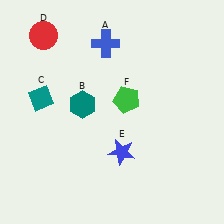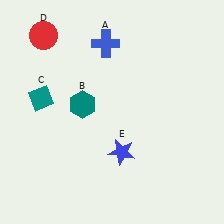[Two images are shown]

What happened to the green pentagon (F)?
The green pentagon (F) was removed in Image 2. It was in the top-right area of Image 1.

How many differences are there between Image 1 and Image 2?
There is 1 difference between the two images.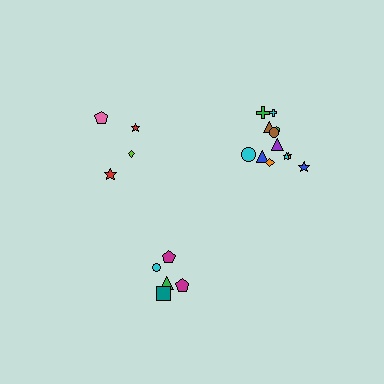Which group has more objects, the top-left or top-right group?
The top-right group.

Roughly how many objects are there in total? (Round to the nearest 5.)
Roughly 20 objects in total.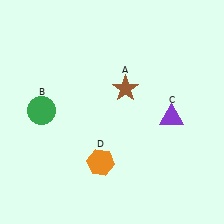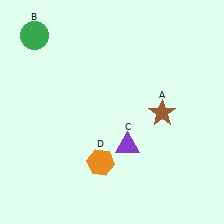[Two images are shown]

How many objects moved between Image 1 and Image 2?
3 objects moved between the two images.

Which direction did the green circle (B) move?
The green circle (B) moved up.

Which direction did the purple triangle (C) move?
The purple triangle (C) moved left.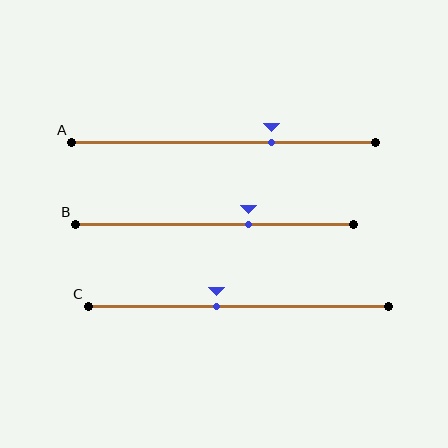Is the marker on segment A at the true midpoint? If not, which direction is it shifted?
No, the marker on segment A is shifted to the right by about 16% of the segment length.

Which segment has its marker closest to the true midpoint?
Segment C has its marker closest to the true midpoint.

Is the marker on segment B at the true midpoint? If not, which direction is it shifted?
No, the marker on segment B is shifted to the right by about 12% of the segment length.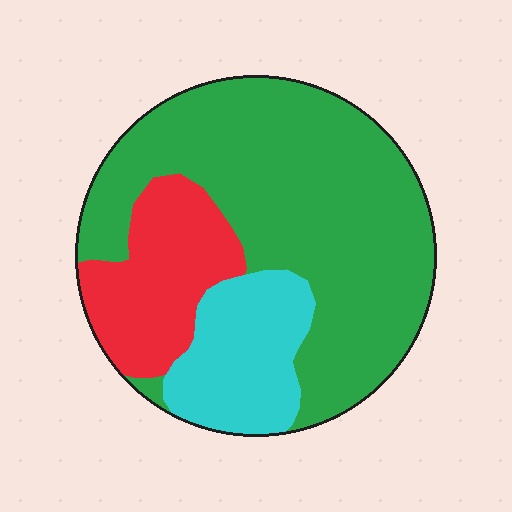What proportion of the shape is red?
Red takes up less than a quarter of the shape.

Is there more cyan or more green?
Green.